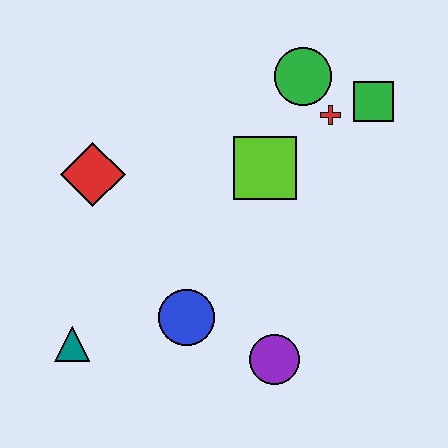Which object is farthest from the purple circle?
The green circle is farthest from the purple circle.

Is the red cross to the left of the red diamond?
No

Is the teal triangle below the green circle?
Yes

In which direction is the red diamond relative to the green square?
The red diamond is to the left of the green square.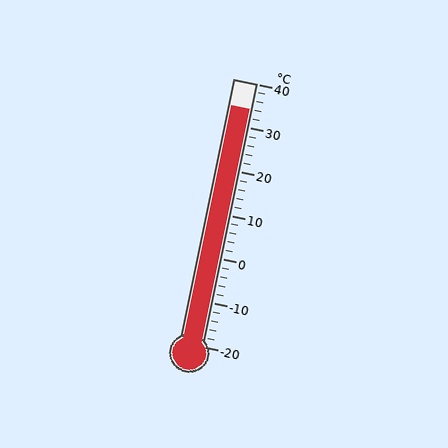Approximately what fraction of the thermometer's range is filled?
The thermometer is filled to approximately 90% of its range.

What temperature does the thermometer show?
The thermometer shows approximately 34°C.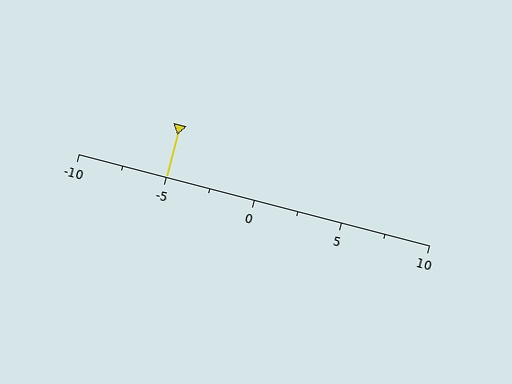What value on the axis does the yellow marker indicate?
The marker indicates approximately -5.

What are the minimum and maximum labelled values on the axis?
The axis runs from -10 to 10.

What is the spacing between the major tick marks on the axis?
The major ticks are spaced 5 apart.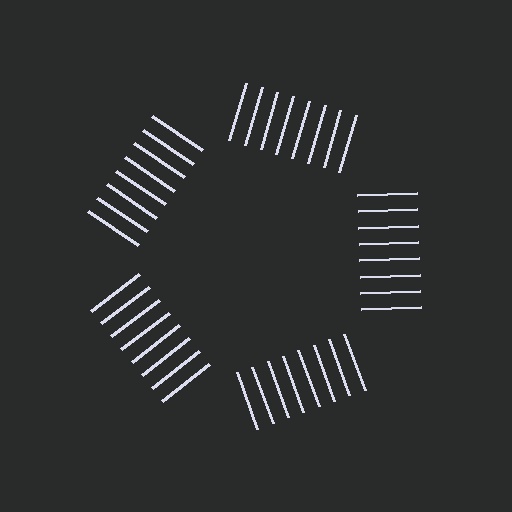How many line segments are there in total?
40 — 8 along each of the 5 edges.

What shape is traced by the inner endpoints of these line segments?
An illusory pentagon — the line segments terminate on its edges but no continuous stroke is drawn.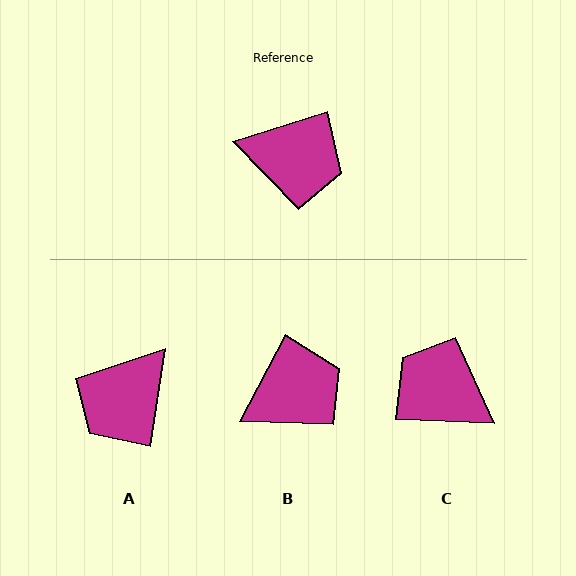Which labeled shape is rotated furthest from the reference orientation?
C, about 160 degrees away.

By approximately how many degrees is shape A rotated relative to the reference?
Approximately 116 degrees clockwise.